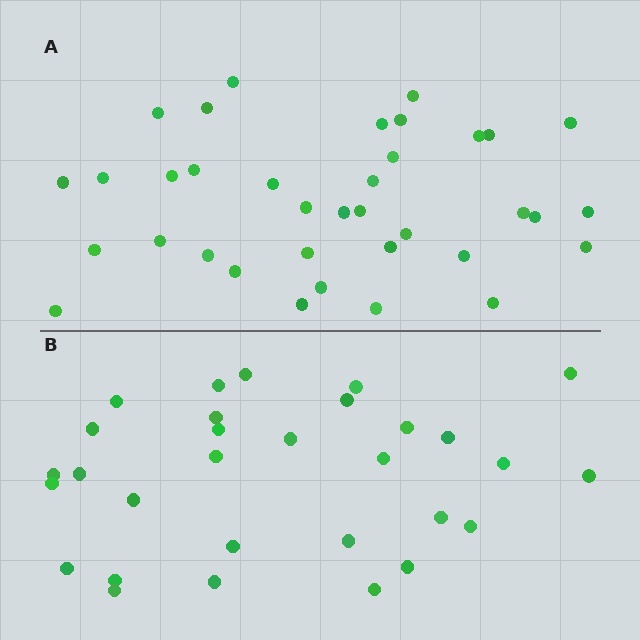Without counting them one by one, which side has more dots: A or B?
Region A (the top region) has more dots.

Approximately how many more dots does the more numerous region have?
Region A has about 6 more dots than region B.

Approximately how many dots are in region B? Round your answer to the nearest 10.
About 30 dots.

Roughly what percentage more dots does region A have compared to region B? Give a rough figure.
About 20% more.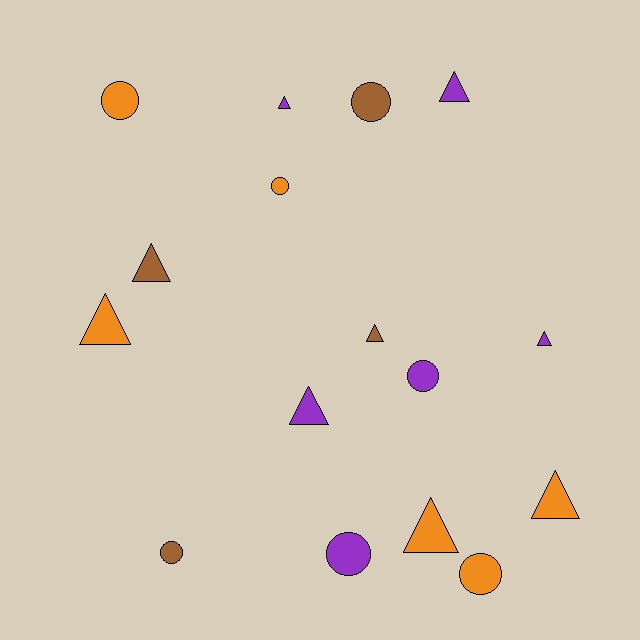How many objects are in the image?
There are 16 objects.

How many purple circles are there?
There are 2 purple circles.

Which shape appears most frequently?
Triangle, with 9 objects.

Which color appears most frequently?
Orange, with 6 objects.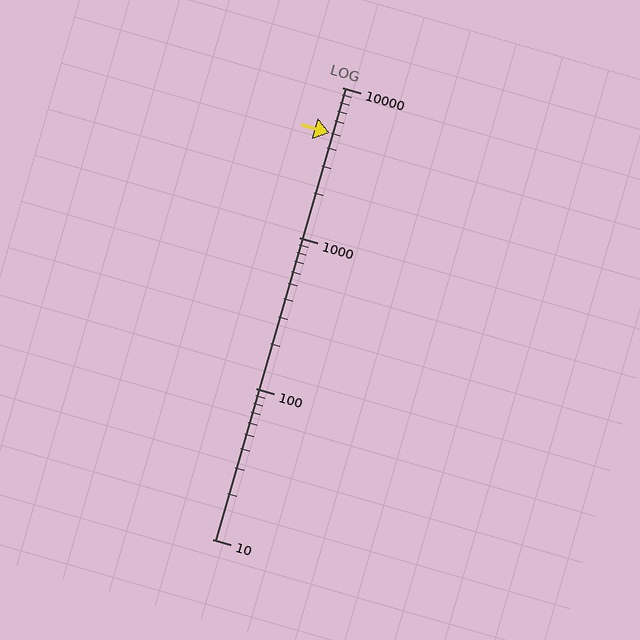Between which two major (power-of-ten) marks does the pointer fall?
The pointer is between 1000 and 10000.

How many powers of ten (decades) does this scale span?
The scale spans 3 decades, from 10 to 10000.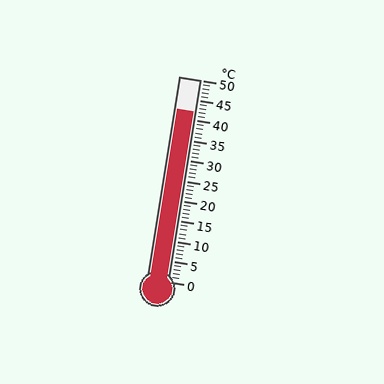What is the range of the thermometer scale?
The thermometer scale ranges from 0°C to 50°C.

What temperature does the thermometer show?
The thermometer shows approximately 42°C.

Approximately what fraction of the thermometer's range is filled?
The thermometer is filled to approximately 85% of its range.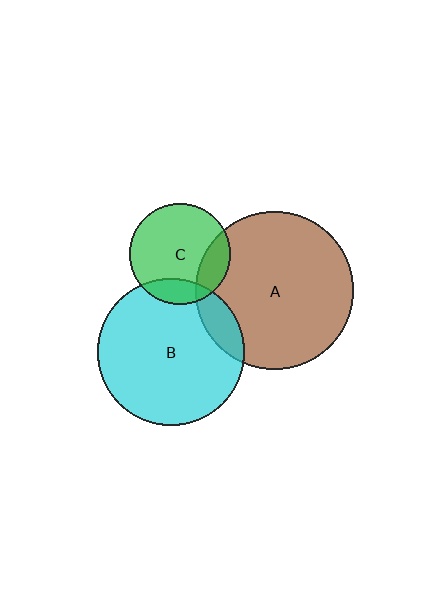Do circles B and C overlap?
Yes.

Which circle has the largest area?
Circle A (brown).